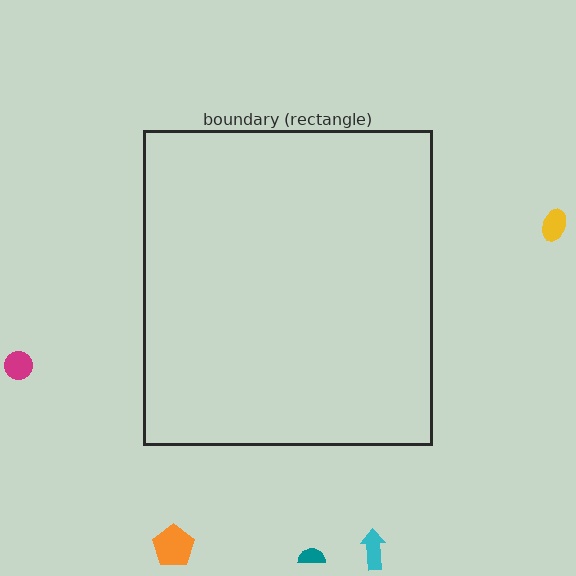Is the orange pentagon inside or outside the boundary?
Outside.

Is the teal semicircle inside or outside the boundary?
Outside.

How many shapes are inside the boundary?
0 inside, 5 outside.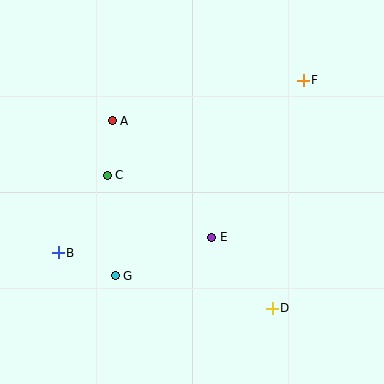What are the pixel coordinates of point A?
Point A is at (112, 121).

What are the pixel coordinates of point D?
Point D is at (272, 308).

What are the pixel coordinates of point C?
Point C is at (107, 175).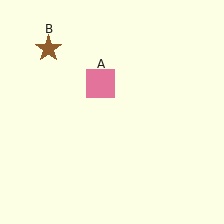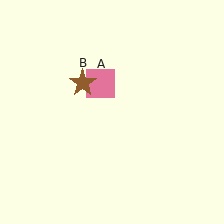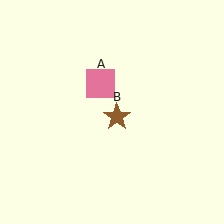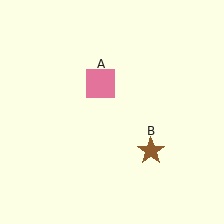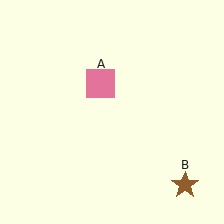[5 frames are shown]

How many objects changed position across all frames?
1 object changed position: brown star (object B).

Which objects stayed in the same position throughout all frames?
Pink square (object A) remained stationary.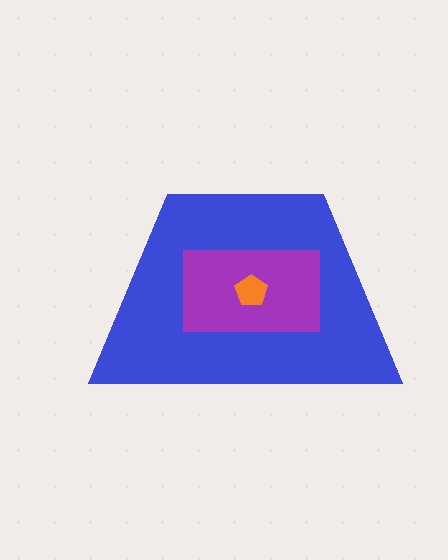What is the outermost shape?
The blue trapezoid.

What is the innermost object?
The orange pentagon.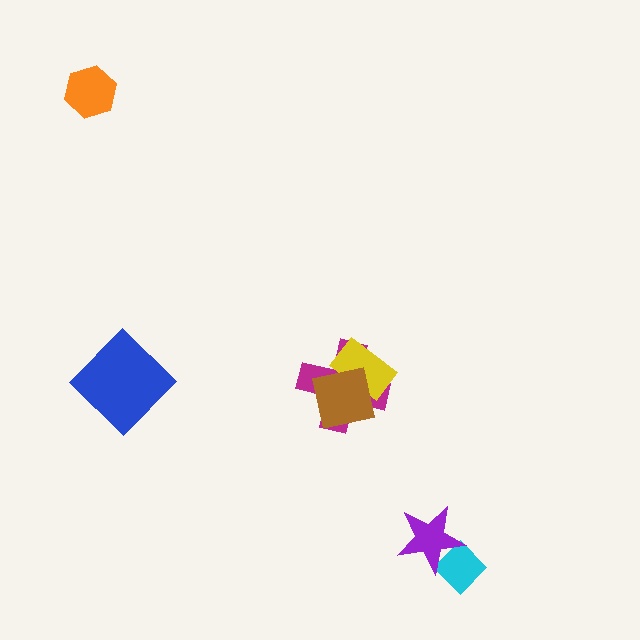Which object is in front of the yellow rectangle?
The brown square is in front of the yellow rectangle.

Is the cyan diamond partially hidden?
Yes, it is partially covered by another shape.